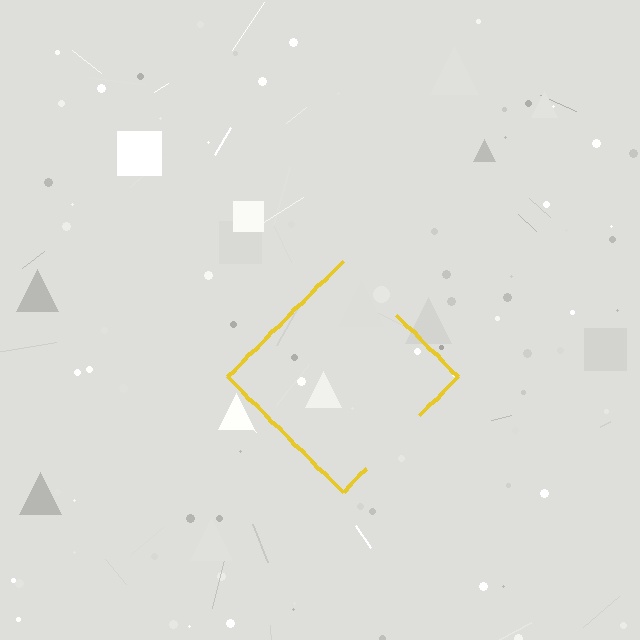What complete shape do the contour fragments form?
The contour fragments form a diamond.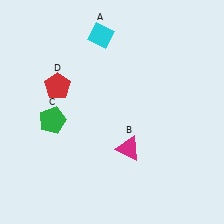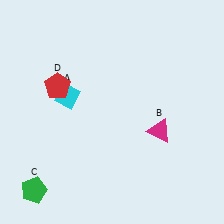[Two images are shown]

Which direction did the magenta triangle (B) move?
The magenta triangle (B) moved right.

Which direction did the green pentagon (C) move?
The green pentagon (C) moved down.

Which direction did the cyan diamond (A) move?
The cyan diamond (A) moved down.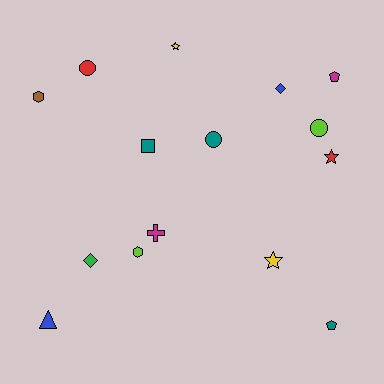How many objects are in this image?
There are 15 objects.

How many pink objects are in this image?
There are no pink objects.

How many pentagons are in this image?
There are 2 pentagons.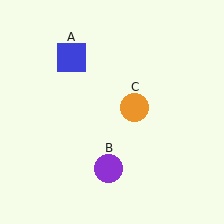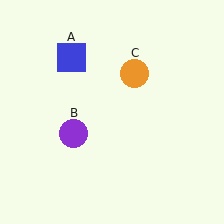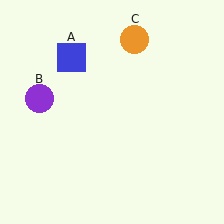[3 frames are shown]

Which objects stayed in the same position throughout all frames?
Blue square (object A) remained stationary.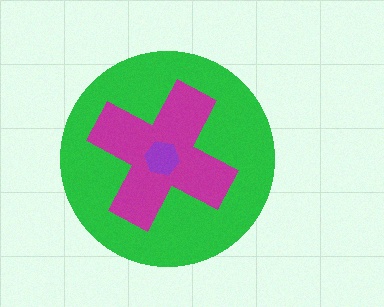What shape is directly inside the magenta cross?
The purple hexagon.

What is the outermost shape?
The green circle.